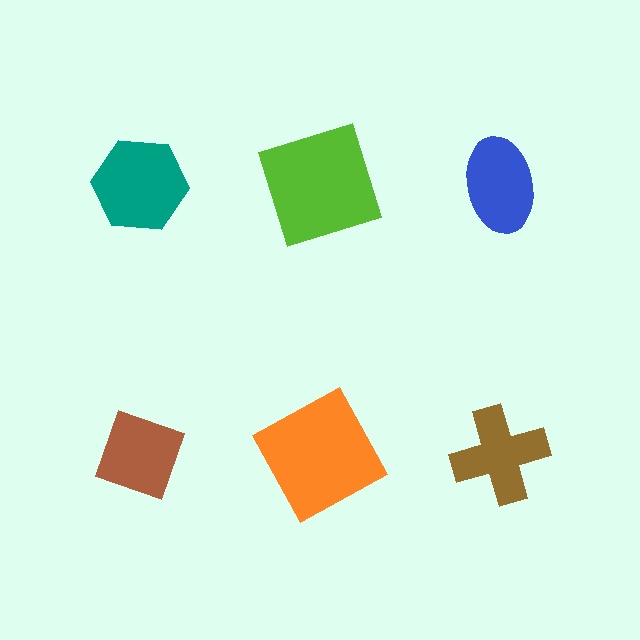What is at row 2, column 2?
An orange square.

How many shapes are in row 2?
3 shapes.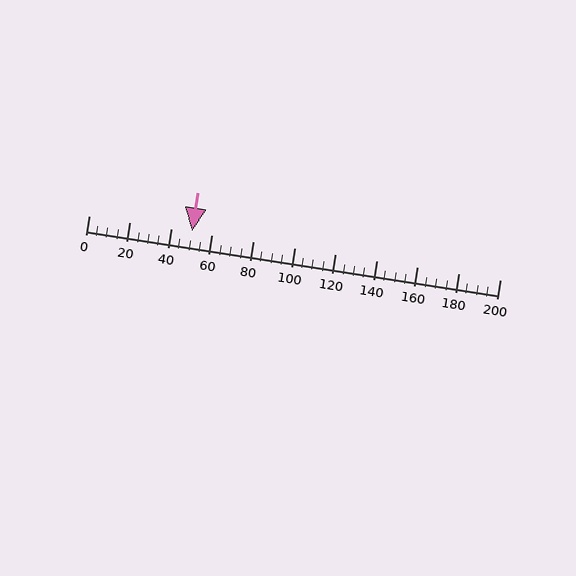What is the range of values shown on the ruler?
The ruler shows values from 0 to 200.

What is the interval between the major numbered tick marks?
The major tick marks are spaced 20 units apart.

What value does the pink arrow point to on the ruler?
The pink arrow points to approximately 50.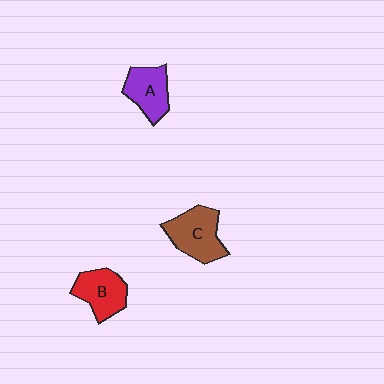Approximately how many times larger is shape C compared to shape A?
Approximately 1.2 times.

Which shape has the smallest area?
Shape A (purple).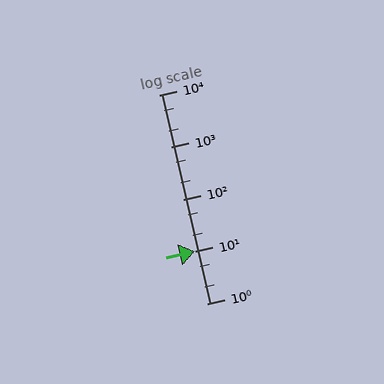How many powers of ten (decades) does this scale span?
The scale spans 4 decades, from 1 to 10000.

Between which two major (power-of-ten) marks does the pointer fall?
The pointer is between 1 and 10.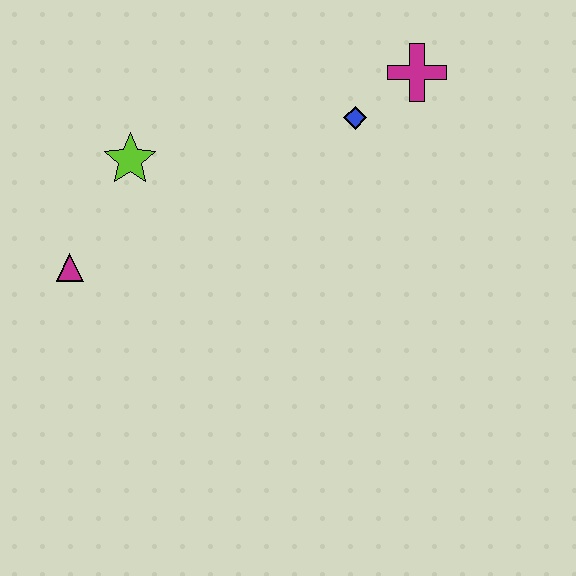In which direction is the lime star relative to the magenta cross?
The lime star is to the left of the magenta cross.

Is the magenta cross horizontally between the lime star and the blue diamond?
No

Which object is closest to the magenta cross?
The blue diamond is closest to the magenta cross.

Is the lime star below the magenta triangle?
No